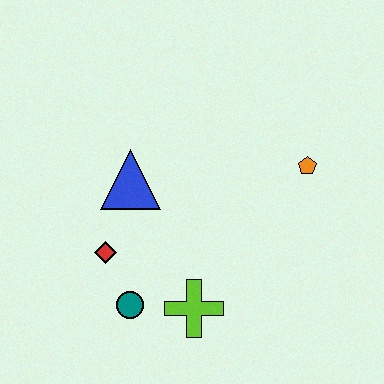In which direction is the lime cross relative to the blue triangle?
The lime cross is below the blue triangle.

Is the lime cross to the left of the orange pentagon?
Yes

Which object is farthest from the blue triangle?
The orange pentagon is farthest from the blue triangle.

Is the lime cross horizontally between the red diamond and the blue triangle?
No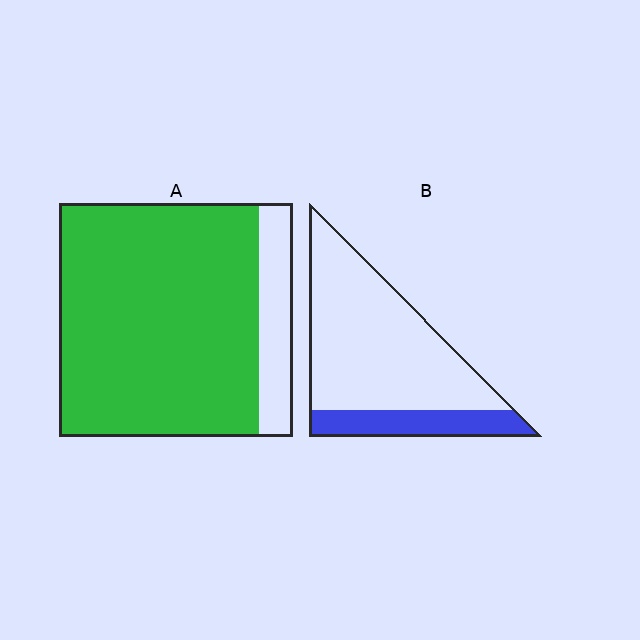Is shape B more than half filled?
No.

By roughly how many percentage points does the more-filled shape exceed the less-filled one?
By roughly 65 percentage points (A over B).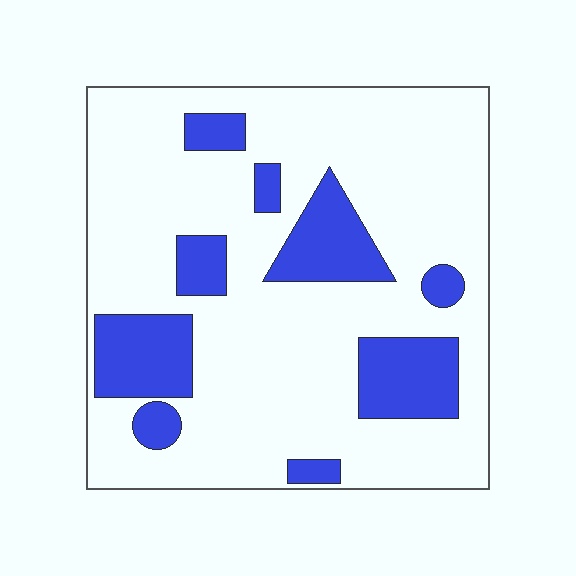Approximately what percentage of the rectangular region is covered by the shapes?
Approximately 20%.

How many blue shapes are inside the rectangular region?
9.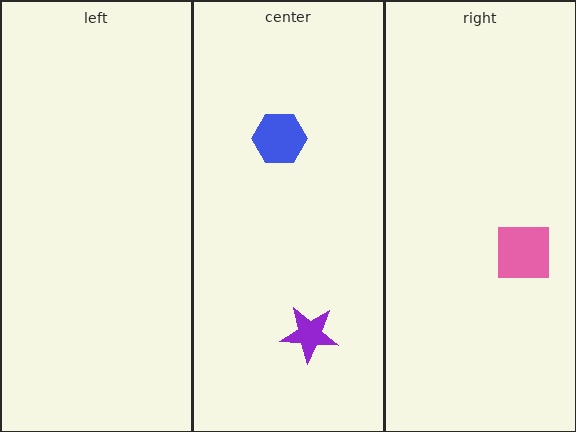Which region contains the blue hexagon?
The center region.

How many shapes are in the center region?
2.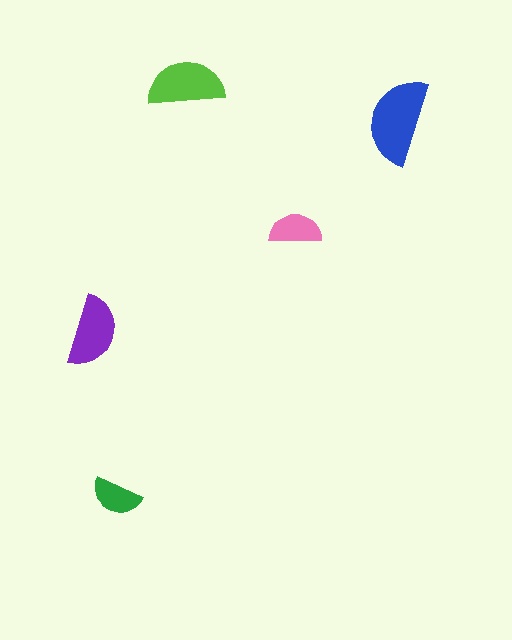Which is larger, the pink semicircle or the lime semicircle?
The lime one.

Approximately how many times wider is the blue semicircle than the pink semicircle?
About 1.5 times wider.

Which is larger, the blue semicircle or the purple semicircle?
The blue one.